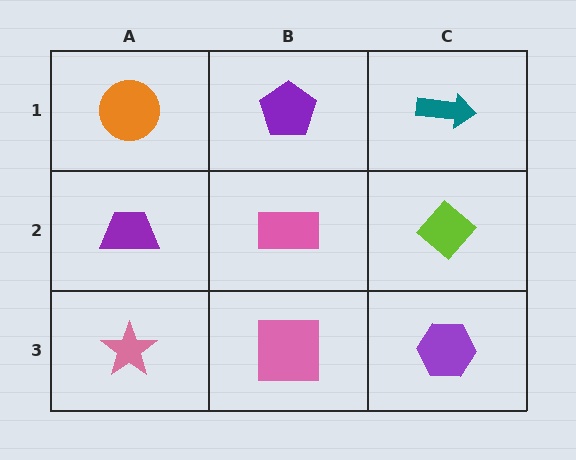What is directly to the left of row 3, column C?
A pink square.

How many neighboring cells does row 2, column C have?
3.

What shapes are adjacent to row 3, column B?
A pink rectangle (row 2, column B), a pink star (row 3, column A), a purple hexagon (row 3, column C).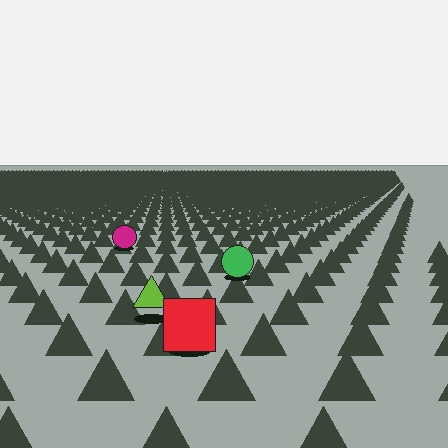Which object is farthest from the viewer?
The magenta circle is farthest from the viewer. It appears smaller and the ground texture around it is denser.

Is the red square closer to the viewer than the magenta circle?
Yes. The red square is closer — you can tell from the texture gradient: the ground texture is coarser near it.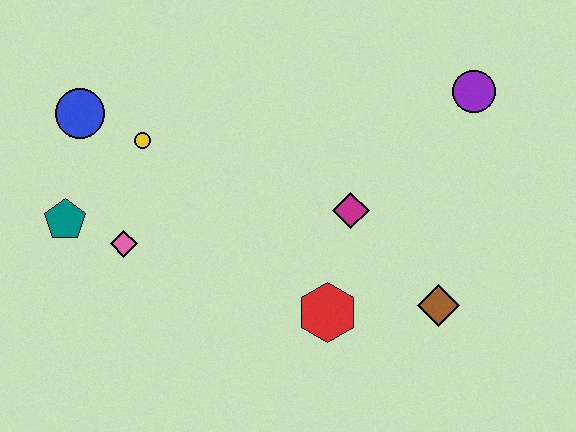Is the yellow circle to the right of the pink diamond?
Yes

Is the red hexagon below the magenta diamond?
Yes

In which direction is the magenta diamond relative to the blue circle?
The magenta diamond is to the right of the blue circle.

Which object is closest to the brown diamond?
The red hexagon is closest to the brown diamond.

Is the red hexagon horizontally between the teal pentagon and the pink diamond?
No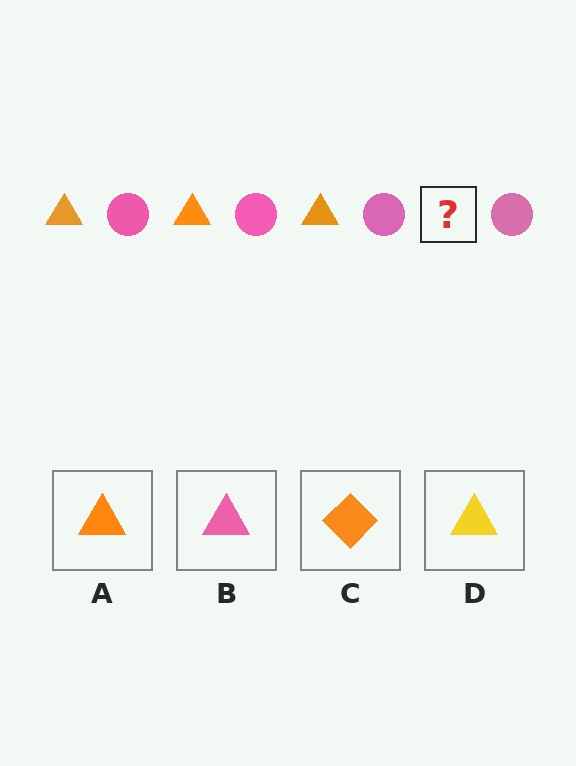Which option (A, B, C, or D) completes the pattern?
A.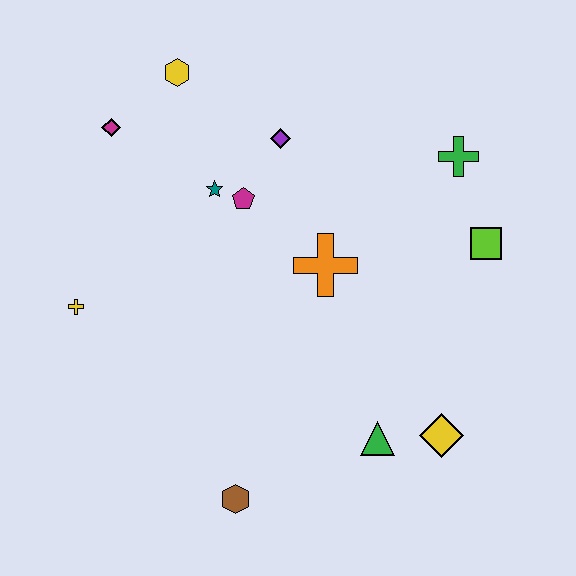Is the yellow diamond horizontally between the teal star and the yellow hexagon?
No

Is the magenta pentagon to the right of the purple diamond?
No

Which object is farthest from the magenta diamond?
The yellow diamond is farthest from the magenta diamond.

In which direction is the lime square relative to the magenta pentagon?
The lime square is to the right of the magenta pentagon.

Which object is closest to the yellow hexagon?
The magenta diamond is closest to the yellow hexagon.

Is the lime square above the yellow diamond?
Yes